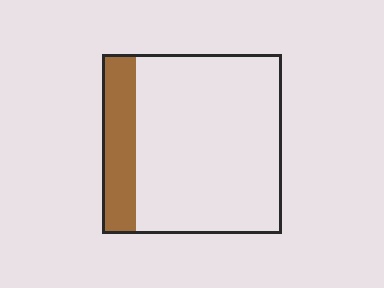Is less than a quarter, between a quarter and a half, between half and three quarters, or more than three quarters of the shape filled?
Less than a quarter.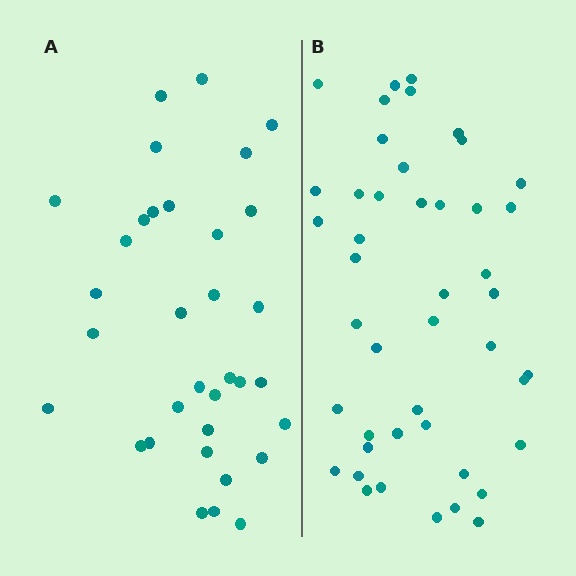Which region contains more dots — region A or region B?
Region B (the right region) has more dots.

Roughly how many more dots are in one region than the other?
Region B has roughly 12 or so more dots than region A.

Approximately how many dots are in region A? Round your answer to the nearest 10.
About 30 dots. (The exact count is 34, which rounds to 30.)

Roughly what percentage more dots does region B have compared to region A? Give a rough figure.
About 30% more.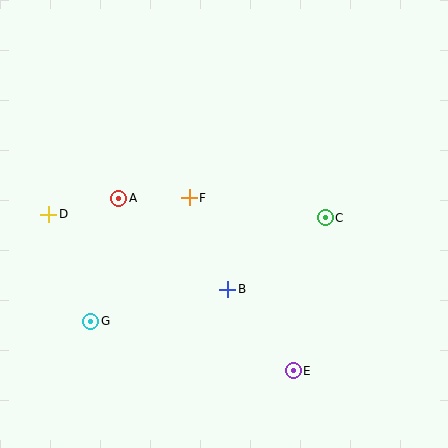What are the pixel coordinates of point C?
Point C is at (325, 218).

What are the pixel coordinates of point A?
Point A is at (119, 198).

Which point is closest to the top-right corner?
Point C is closest to the top-right corner.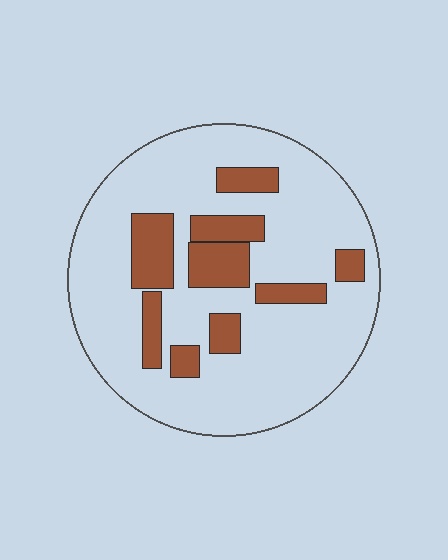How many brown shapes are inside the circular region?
9.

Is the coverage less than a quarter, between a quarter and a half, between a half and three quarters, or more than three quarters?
Less than a quarter.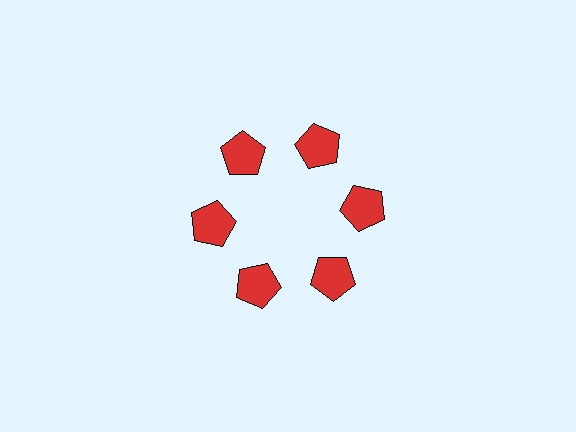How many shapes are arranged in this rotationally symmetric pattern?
There are 6 shapes, arranged in 6 groups of 1.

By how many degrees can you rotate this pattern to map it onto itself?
The pattern maps onto itself every 60 degrees of rotation.